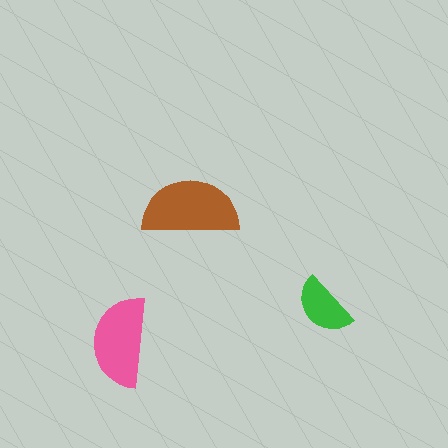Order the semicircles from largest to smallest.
the brown one, the pink one, the green one.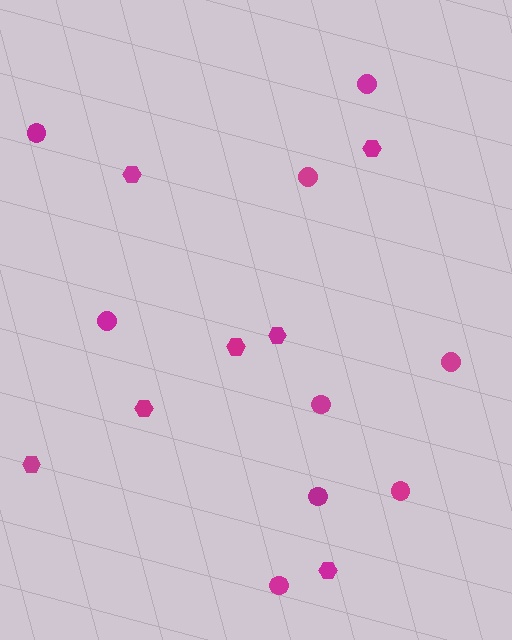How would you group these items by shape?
There are 2 groups: one group of hexagons (7) and one group of circles (9).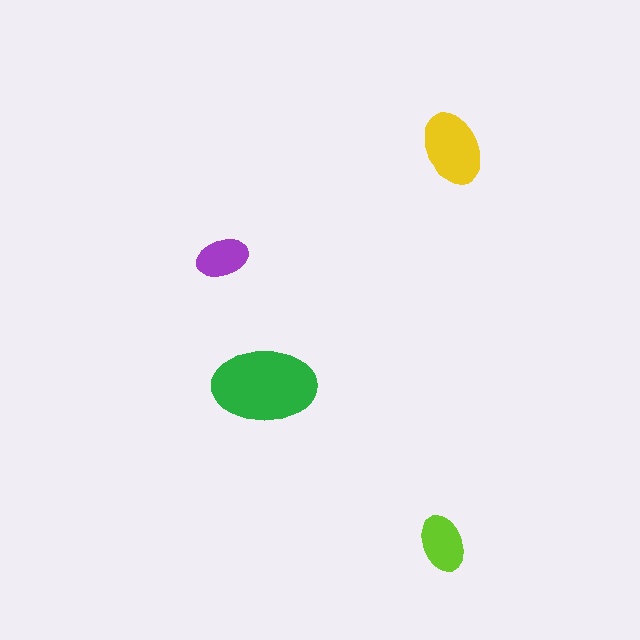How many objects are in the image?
There are 4 objects in the image.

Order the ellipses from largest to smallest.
the green one, the yellow one, the lime one, the purple one.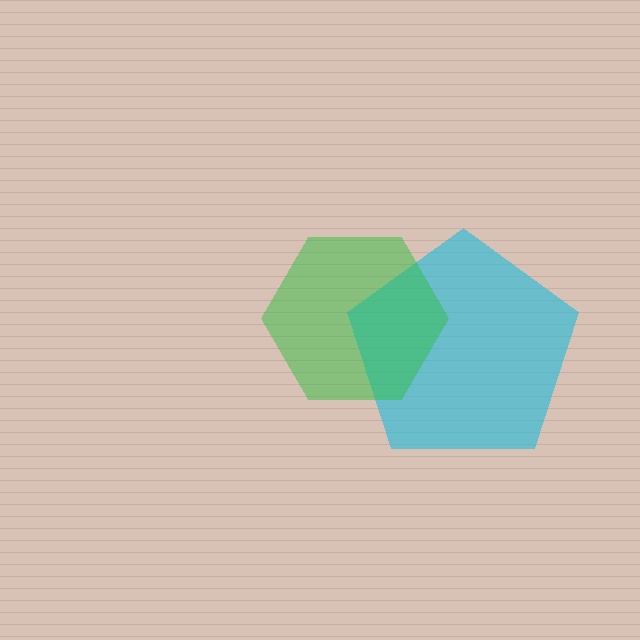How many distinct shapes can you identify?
There are 2 distinct shapes: a cyan pentagon, a green hexagon.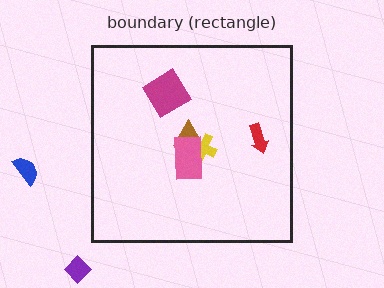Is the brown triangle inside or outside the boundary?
Inside.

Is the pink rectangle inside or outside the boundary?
Inside.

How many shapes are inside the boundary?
5 inside, 2 outside.